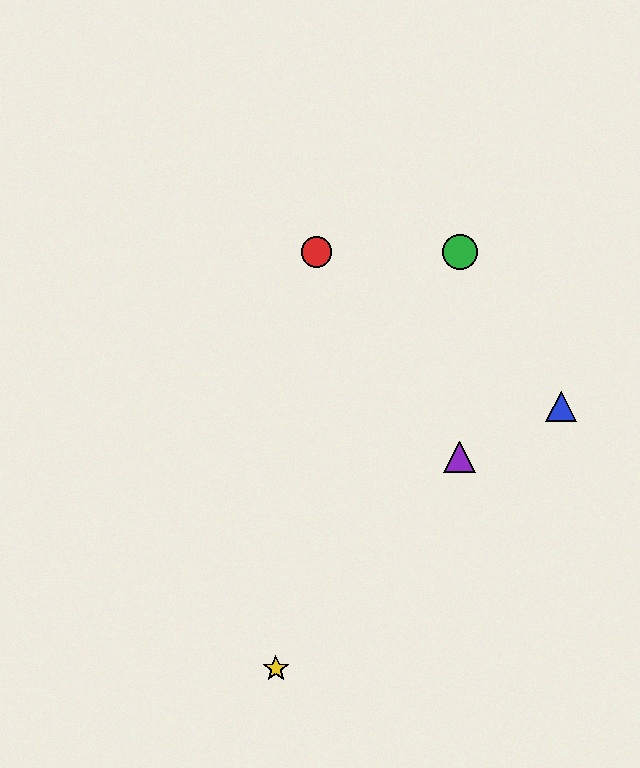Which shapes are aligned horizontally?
The red circle, the green circle are aligned horizontally.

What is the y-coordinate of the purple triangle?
The purple triangle is at y≈457.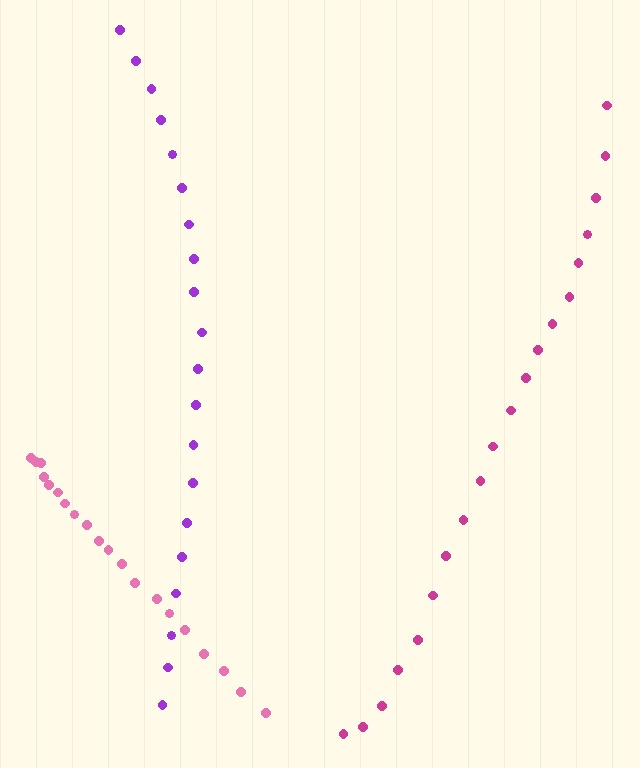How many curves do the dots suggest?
There are 3 distinct paths.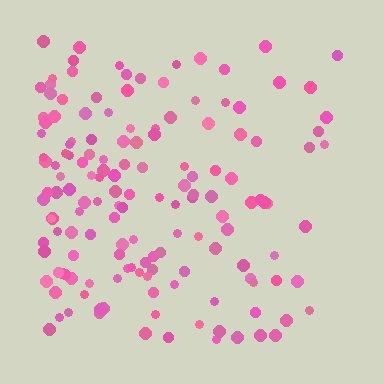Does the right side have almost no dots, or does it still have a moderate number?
Still a moderate number, just noticeably fewer than the left.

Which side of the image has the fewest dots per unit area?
The right.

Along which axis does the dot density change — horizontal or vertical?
Horizontal.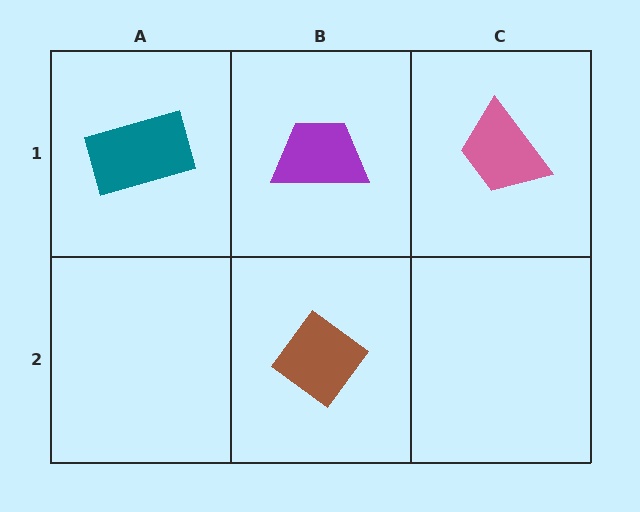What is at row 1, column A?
A teal rectangle.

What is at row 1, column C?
A pink trapezoid.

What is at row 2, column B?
A brown diamond.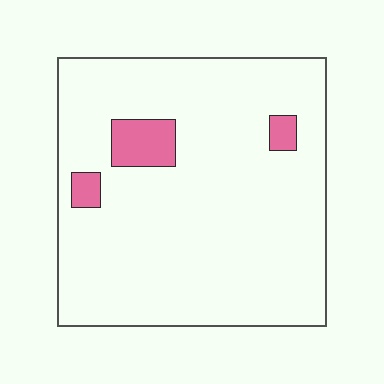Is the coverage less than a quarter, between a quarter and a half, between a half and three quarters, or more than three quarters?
Less than a quarter.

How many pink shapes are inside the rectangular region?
3.